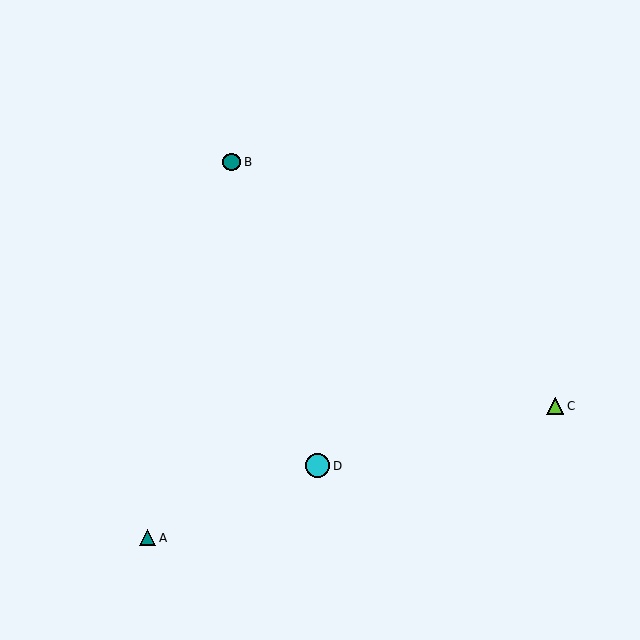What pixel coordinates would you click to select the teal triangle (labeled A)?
Click at (148, 538) to select the teal triangle A.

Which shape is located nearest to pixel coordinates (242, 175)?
The teal circle (labeled B) at (232, 162) is nearest to that location.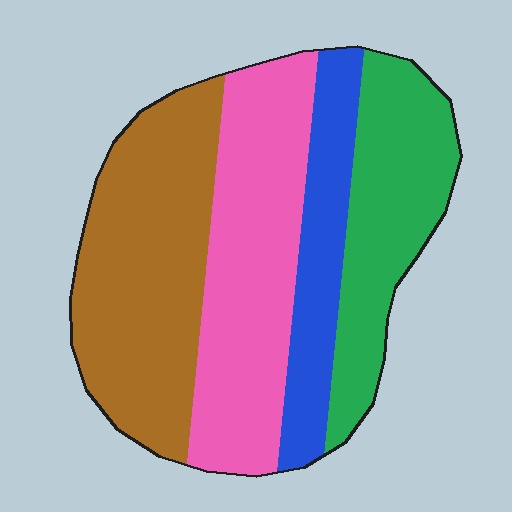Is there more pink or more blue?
Pink.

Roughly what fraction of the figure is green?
Green takes up less than a quarter of the figure.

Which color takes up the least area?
Blue, at roughly 15%.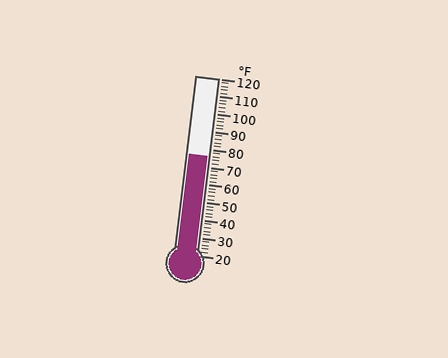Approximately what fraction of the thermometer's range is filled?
The thermometer is filled to approximately 55% of its range.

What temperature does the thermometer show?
The thermometer shows approximately 76°F.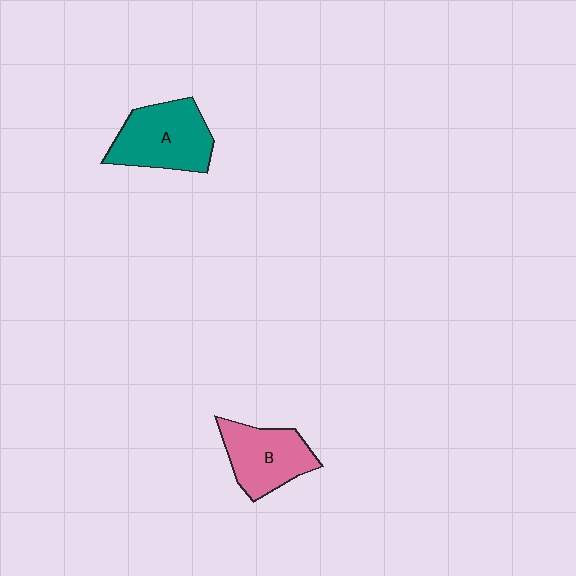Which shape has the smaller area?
Shape B (pink).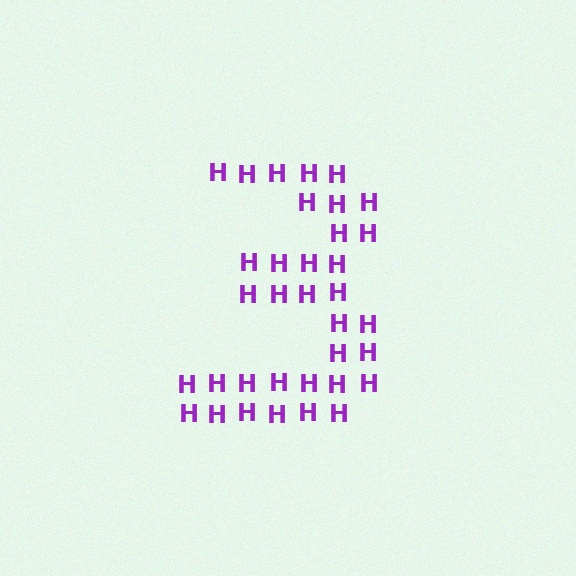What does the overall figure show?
The overall figure shows the digit 3.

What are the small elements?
The small elements are letter H's.